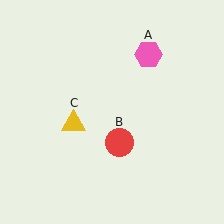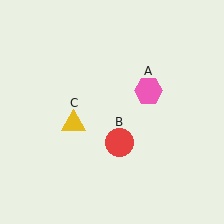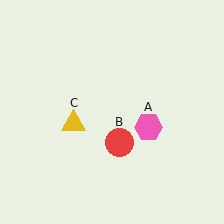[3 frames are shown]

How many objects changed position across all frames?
1 object changed position: pink hexagon (object A).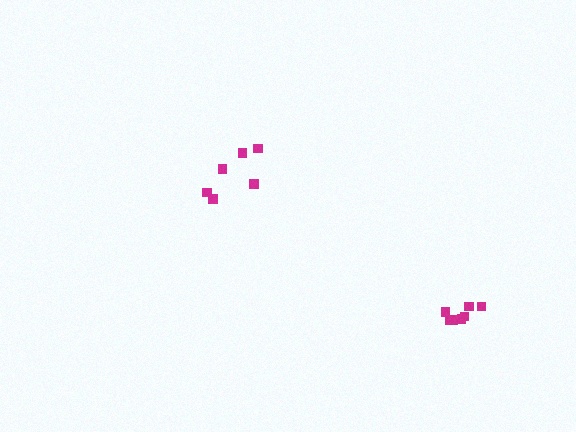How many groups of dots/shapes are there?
There are 2 groups.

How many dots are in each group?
Group 1: 7 dots, Group 2: 6 dots (13 total).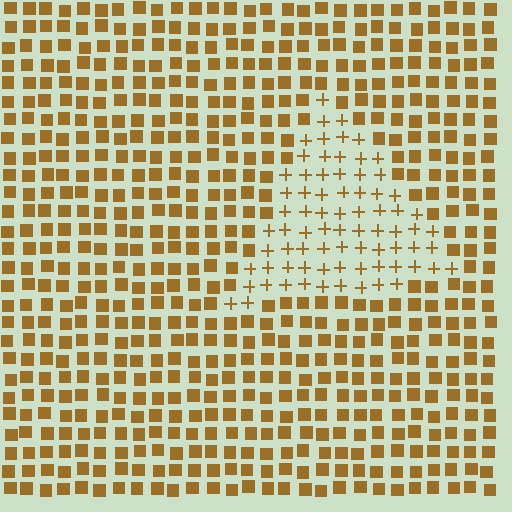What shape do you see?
I see a triangle.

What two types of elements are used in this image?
The image uses plus signs inside the triangle region and squares outside it.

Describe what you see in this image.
The image is filled with small brown elements arranged in a uniform grid. A triangle-shaped region contains plus signs, while the surrounding area contains squares. The boundary is defined purely by the change in element shape.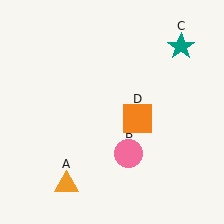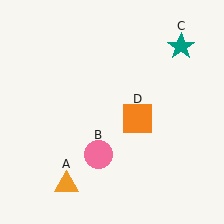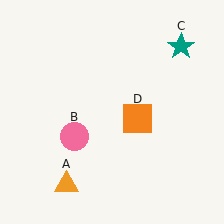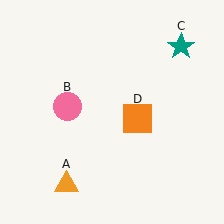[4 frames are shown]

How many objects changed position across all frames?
1 object changed position: pink circle (object B).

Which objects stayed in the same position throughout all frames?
Orange triangle (object A) and teal star (object C) and orange square (object D) remained stationary.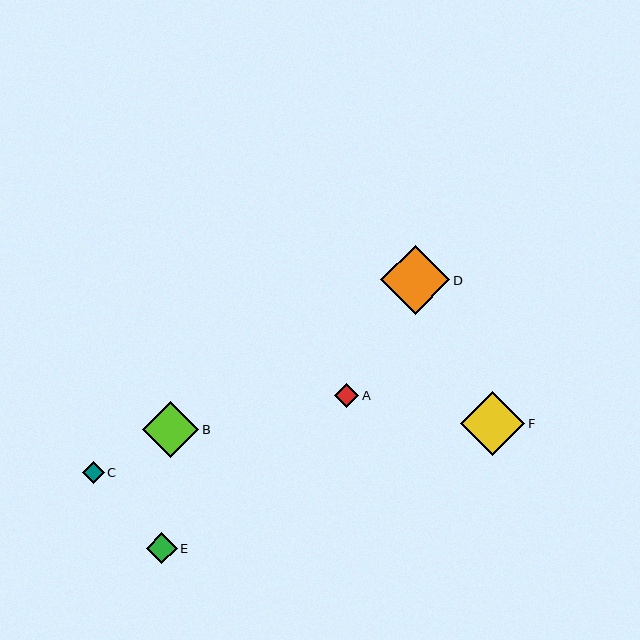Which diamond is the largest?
Diamond D is the largest with a size of approximately 69 pixels.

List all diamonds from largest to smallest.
From largest to smallest: D, F, B, E, A, C.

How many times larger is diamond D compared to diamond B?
Diamond D is approximately 1.2 times the size of diamond B.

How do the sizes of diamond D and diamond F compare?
Diamond D and diamond F are approximately the same size.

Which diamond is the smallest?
Diamond C is the smallest with a size of approximately 22 pixels.